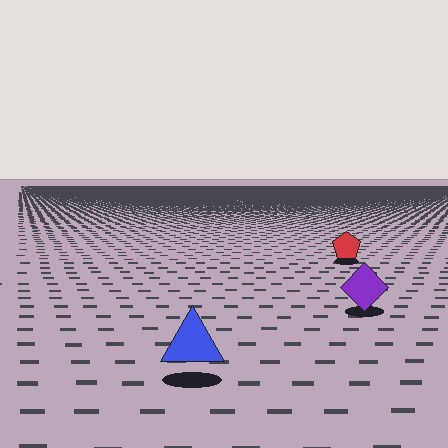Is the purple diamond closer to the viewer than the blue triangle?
No. The blue triangle is closer — you can tell from the texture gradient: the ground texture is coarser near it.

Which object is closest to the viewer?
The blue triangle is closest. The texture marks near it are larger and more spread out.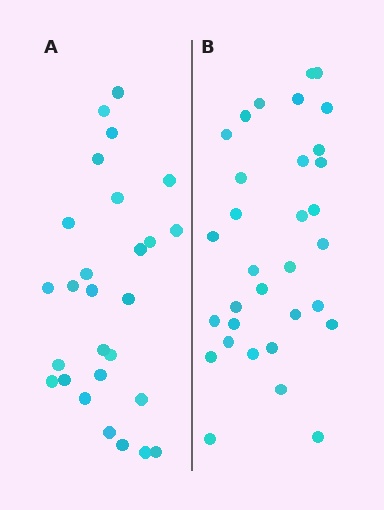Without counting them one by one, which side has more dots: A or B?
Region B (the right region) has more dots.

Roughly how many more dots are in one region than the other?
Region B has about 5 more dots than region A.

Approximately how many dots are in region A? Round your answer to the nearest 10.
About 30 dots. (The exact count is 27, which rounds to 30.)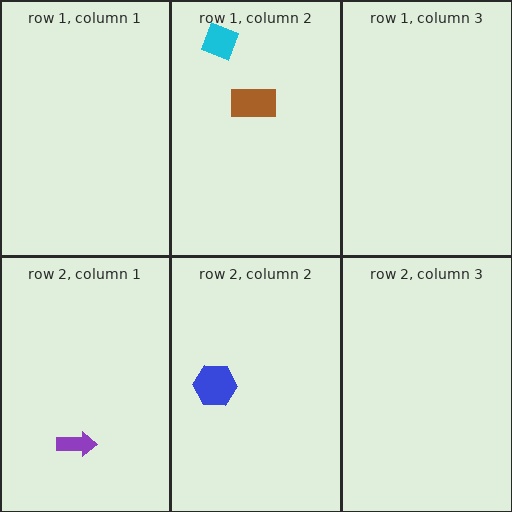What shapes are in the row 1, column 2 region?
The brown rectangle, the cyan diamond.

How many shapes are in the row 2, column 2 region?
1.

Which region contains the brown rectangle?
The row 1, column 2 region.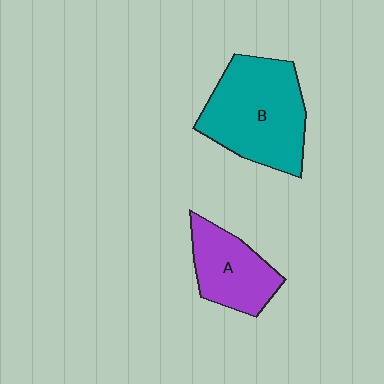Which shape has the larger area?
Shape B (teal).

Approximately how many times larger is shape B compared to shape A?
Approximately 1.7 times.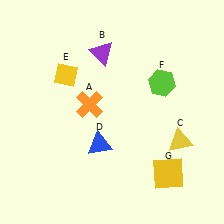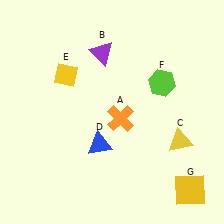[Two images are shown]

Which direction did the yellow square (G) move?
The yellow square (G) moved right.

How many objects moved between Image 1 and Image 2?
2 objects moved between the two images.